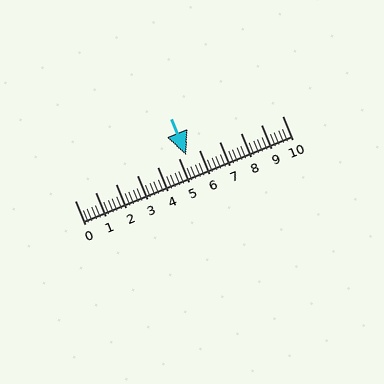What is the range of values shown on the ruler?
The ruler shows values from 0 to 10.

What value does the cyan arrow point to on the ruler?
The cyan arrow points to approximately 5.4.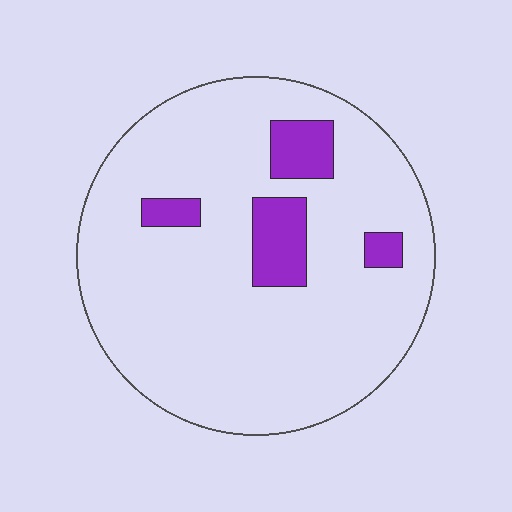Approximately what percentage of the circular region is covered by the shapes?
Approximately 10%.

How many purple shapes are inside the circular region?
4.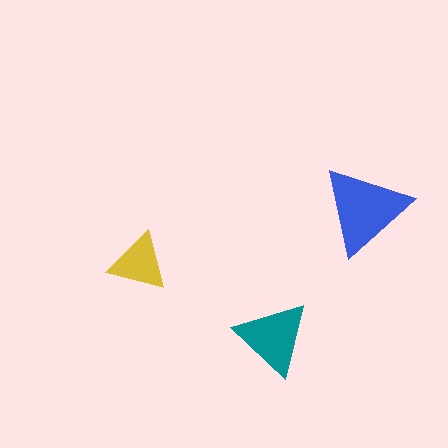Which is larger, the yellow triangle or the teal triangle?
The teal one.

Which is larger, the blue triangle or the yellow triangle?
The blue one.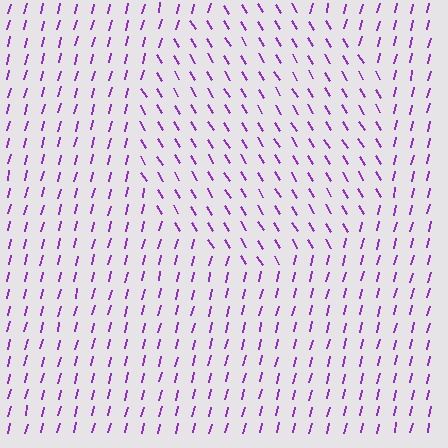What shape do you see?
I see a circle.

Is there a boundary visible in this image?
Yes, there is a texture boundary formed by a change in line orientation.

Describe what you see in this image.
The image is filled with small purple line segments. A circle region in the image has lines oriented differently from the surrounding lines, creating a visible texture boundary.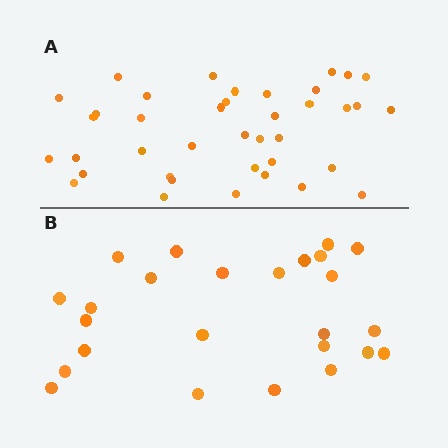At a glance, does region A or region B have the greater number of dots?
Region A (the top region) has more dots.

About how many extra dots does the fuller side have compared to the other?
Region A has approximately 15 more dots than region B.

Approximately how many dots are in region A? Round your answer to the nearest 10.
About 40 dots. (The exact count is 39, which rounds to 40.)